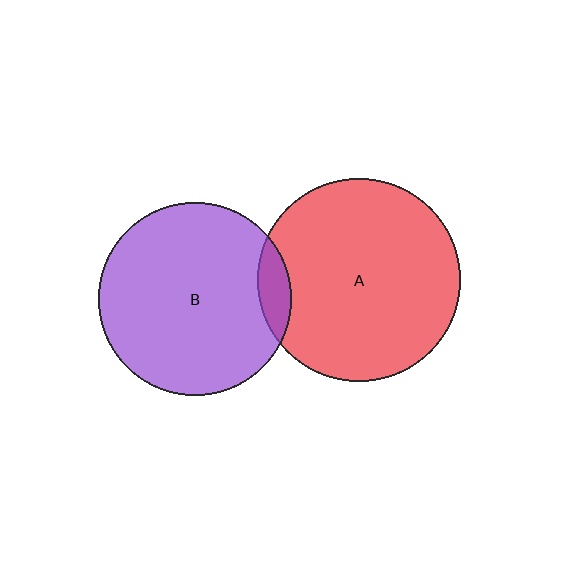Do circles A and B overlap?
Yes.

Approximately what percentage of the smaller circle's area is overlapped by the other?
Approximately 10%.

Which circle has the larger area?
Circle A (red).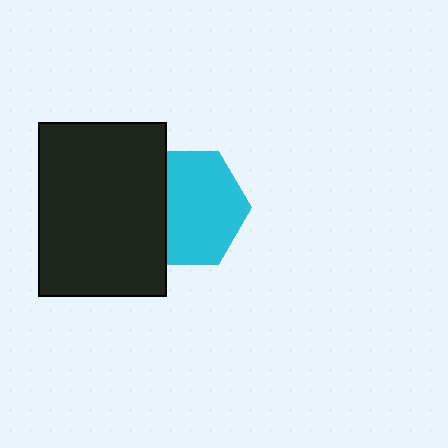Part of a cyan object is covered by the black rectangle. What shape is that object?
It is a hexagon.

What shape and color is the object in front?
The object in front is a black rectangle.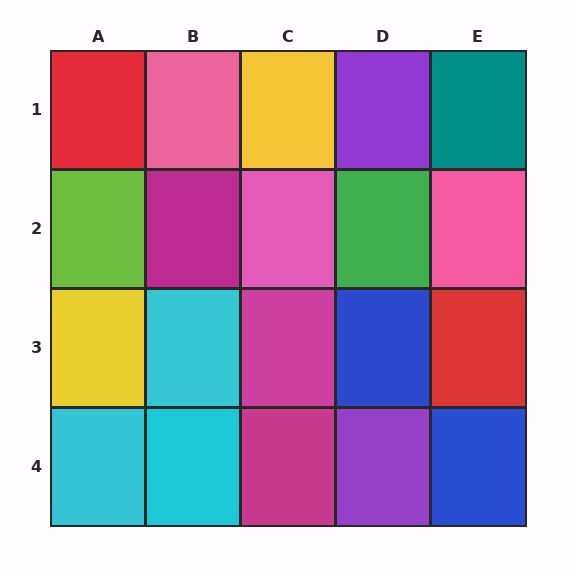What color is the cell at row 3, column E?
Red.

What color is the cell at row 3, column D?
Blue.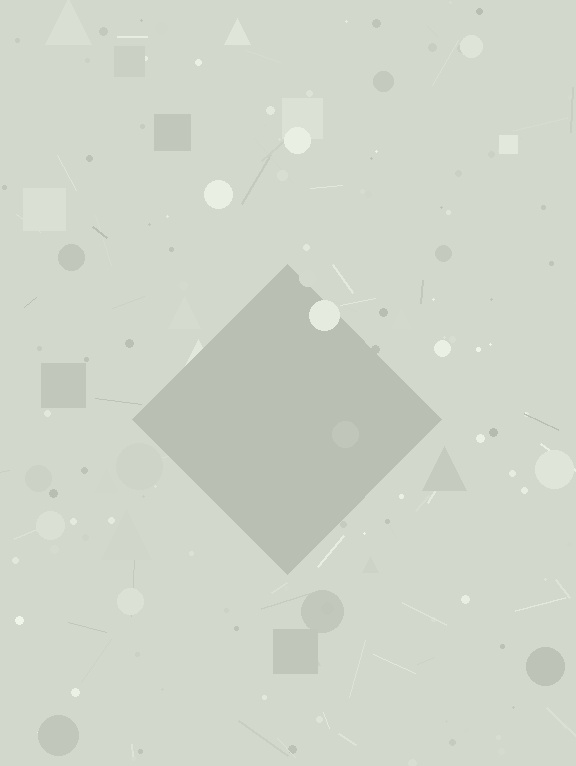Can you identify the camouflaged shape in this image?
The camouflaged shape is a diamond.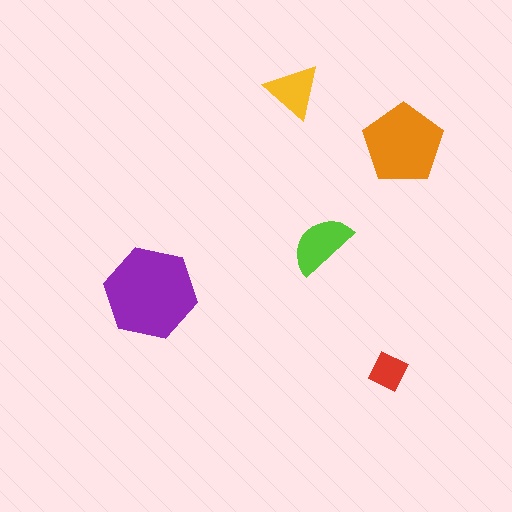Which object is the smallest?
The red diamond.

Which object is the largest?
The purple hexagon.